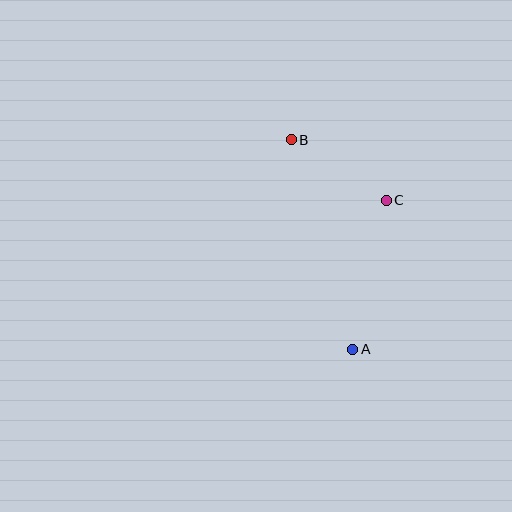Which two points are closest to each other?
Points B and C are closest to each other.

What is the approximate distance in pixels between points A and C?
The distance between A and C is approximately 153 pixels.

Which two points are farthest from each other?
Points A and B are farthest from each other.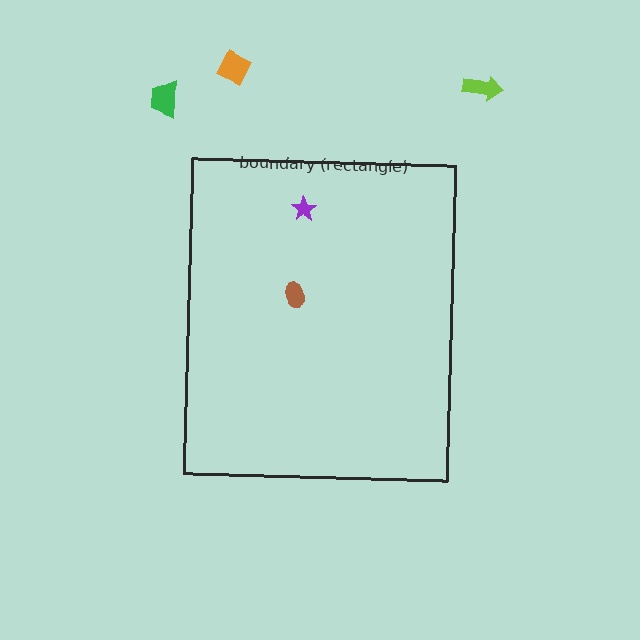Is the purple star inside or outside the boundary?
Inside.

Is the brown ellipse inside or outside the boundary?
Inside.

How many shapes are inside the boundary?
2 inside, 3 outside.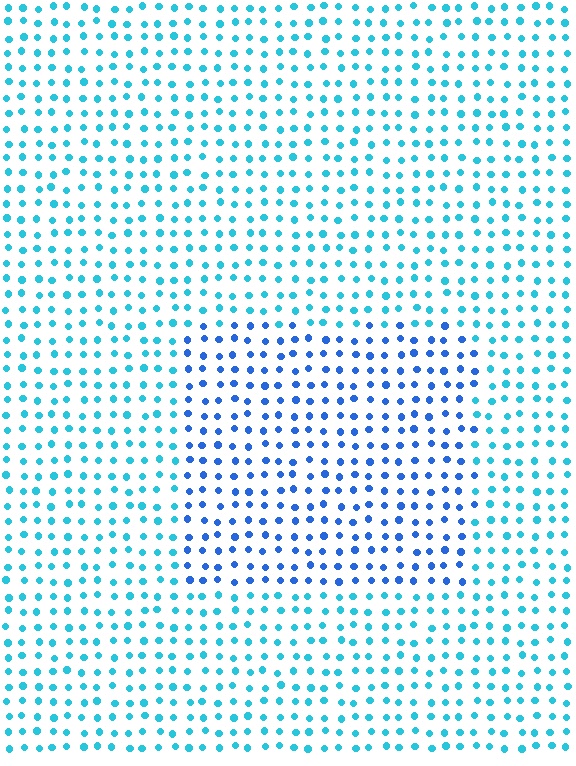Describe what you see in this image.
The image is filled with small cyan elements in a uniform arrangement. A rectangle-shaped region is visible where the elements are tinted to a slightly different hue, forming a subtle color boundary.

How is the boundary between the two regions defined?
The boundary is defined purely by a slight shift in hue (about 32 degrees). Spacing, size, and orientation are identical on both sides.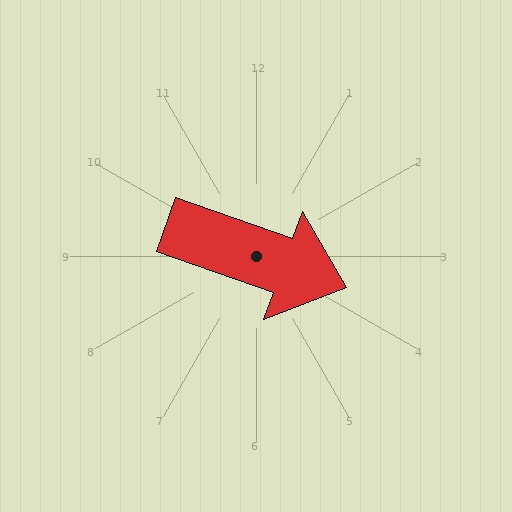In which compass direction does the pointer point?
East.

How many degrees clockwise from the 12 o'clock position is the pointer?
Approximately 109 degrees.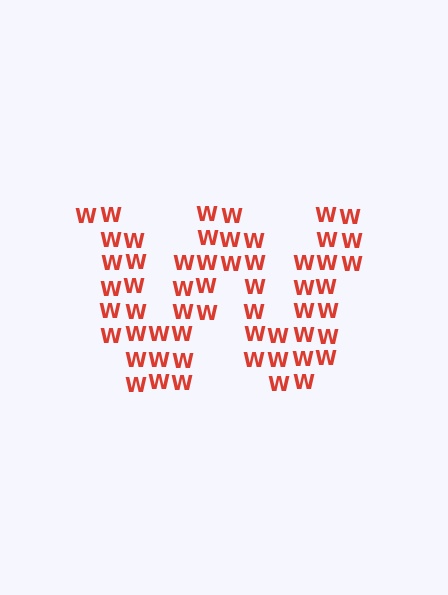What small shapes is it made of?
It is made of small letter W's.